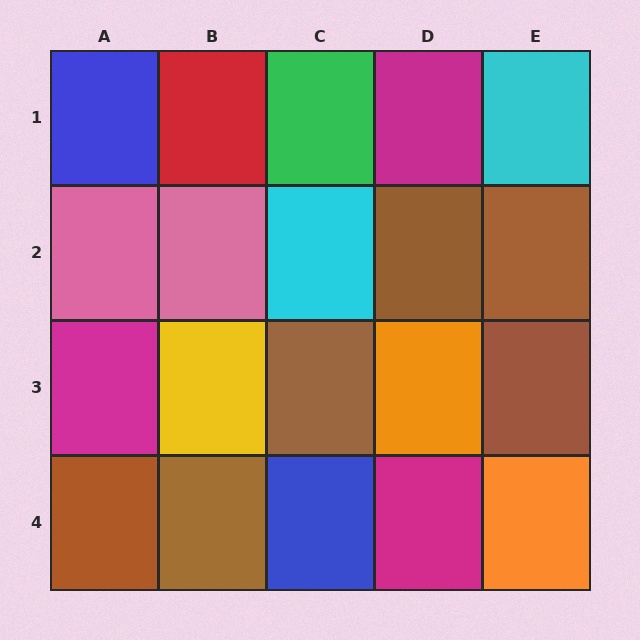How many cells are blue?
2 cells are blue.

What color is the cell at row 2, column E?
Brown.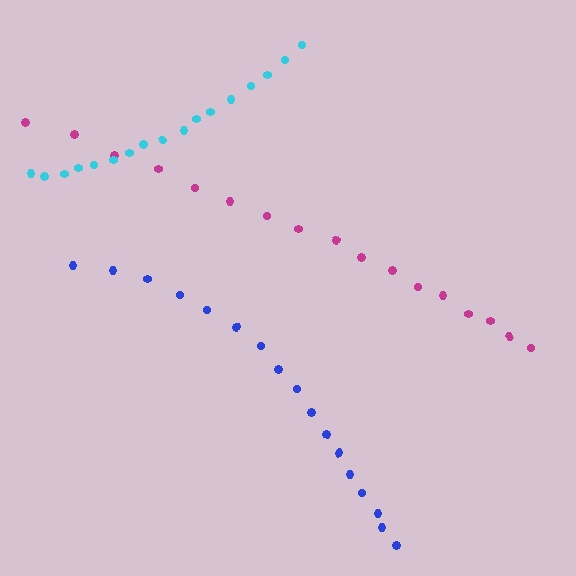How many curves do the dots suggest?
There are 3 distinct paths.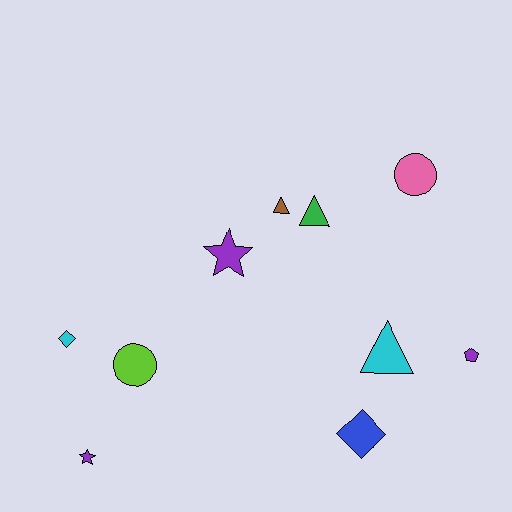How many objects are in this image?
There are 10 objects.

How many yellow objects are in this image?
There are no yellow objects.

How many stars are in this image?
There are 2 stars.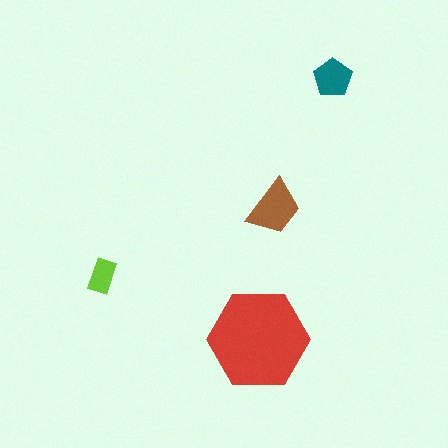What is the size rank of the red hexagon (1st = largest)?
1st.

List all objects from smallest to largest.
The lime rectangle, the teal pentagon, the brown trapezoid, the red hexagon.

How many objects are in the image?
There are 4 objects in the image.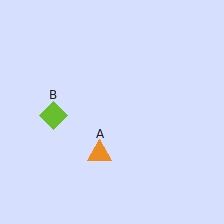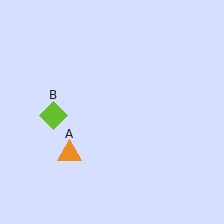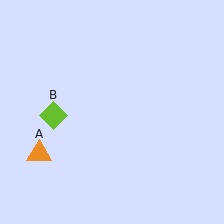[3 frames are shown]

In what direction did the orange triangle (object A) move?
The orange triangle (object A) moved left.